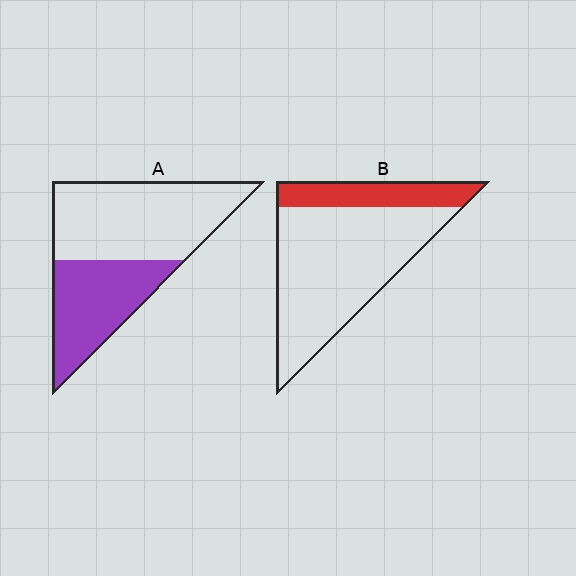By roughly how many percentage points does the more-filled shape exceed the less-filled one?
By roughly 15 percentage points (A over B).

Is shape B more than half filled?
No.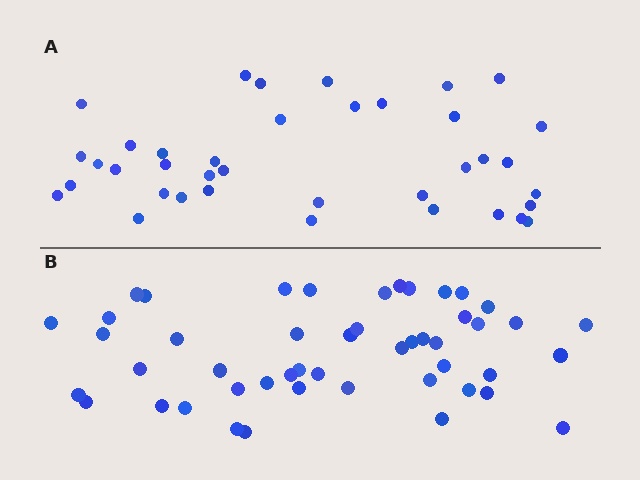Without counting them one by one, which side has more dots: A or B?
Region B (the bottom region) has more dots.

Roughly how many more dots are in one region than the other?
Region B has roughly 10 or so more dots than region A.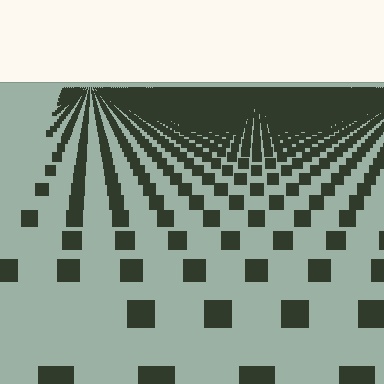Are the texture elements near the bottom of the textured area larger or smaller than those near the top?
Larger. Near the bottom, elements are closer to the viewer and appear at a bigger on-screen size.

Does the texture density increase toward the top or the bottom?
Density increases toward the top.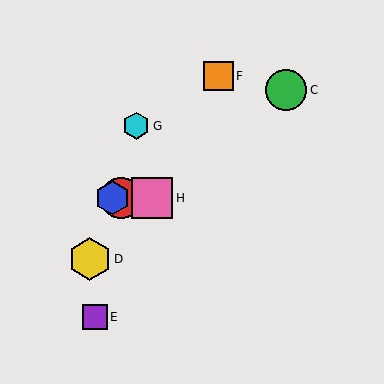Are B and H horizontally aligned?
Yes, both are at y≈198.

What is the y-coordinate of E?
Object E is at y≈317.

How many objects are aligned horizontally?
3 objects (A, B, H) are aligned horizontally.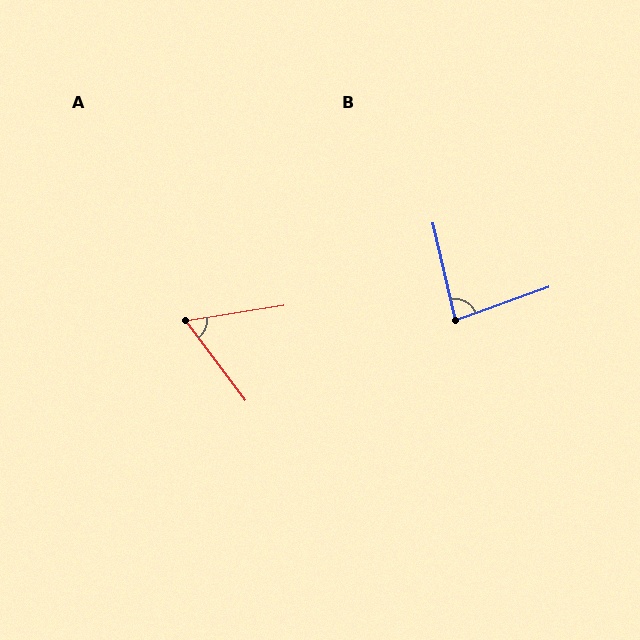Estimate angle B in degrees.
Approximately 83 degrees.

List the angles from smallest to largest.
A (62°), B (83°).